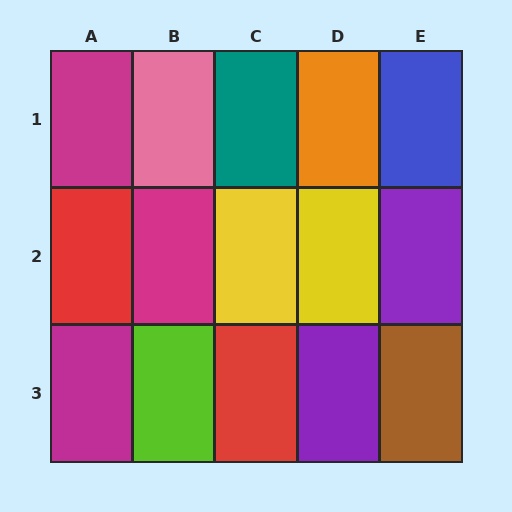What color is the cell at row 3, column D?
Purple.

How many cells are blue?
1 cell is blue.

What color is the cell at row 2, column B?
Magenta.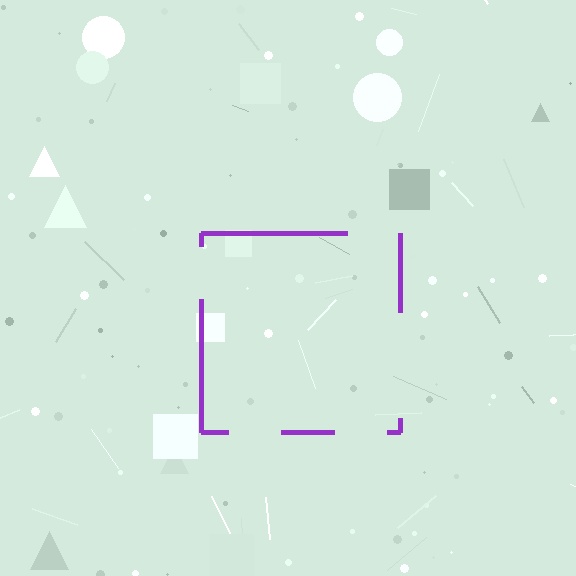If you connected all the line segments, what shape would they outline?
They would outline a square.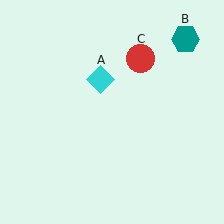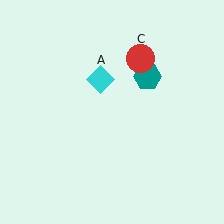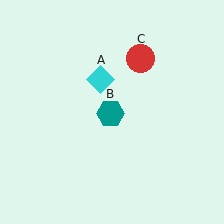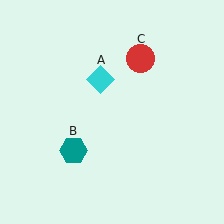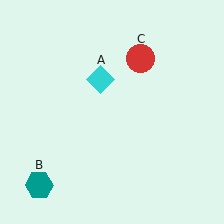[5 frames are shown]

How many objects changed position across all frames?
1 object changed position: teal hexagon (object B).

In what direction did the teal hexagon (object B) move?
The teal hexagon (object B) moved down and to the left.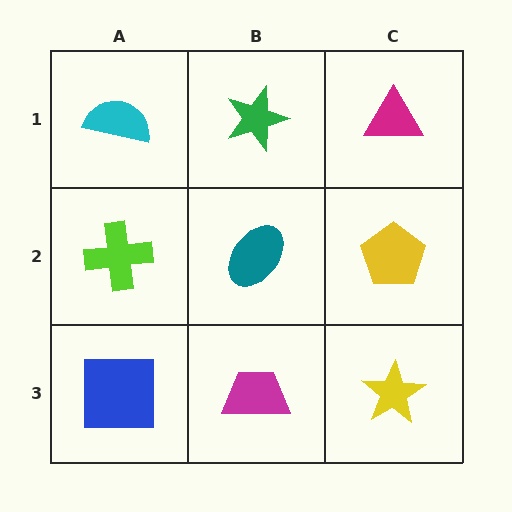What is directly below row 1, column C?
A yellow pentagon.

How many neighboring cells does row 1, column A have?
2.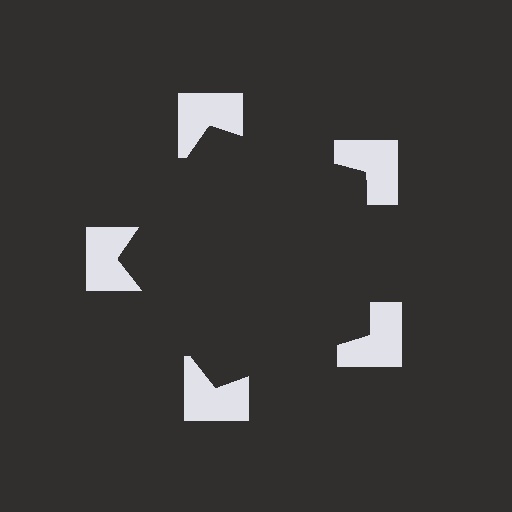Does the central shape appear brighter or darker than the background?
It typically appears slightly darker than the background, even though no actual brightness change is drawn.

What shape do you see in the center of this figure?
An illusory pentagon — its edges are inferred from the aligned wedge cuts in the notched squares, not physically drawn.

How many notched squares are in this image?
There are 5 — one at each vertex of the illusory pentagon.